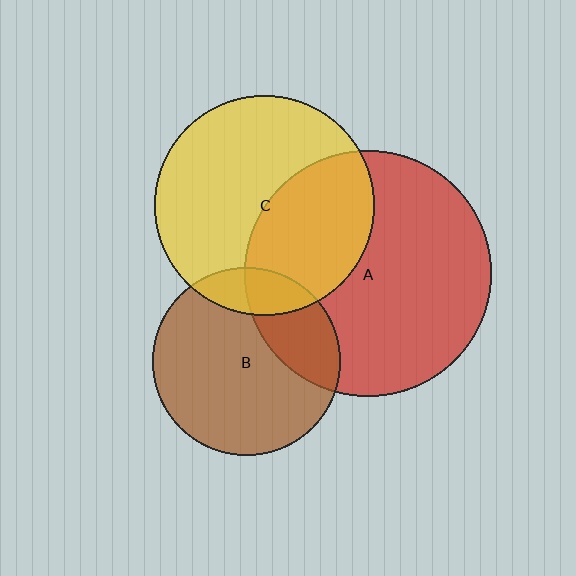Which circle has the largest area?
Circle A (red).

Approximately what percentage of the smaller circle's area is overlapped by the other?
Approximately 40%.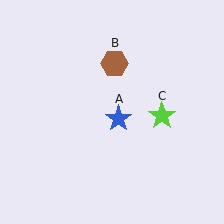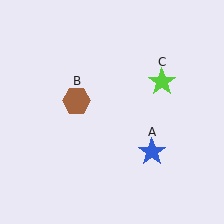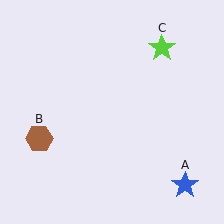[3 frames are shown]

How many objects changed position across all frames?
3 objects changed position: blue star (object A), brown hexagon (object B), lime star (object C).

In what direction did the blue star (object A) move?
The blue star (object A) moved down and to the right.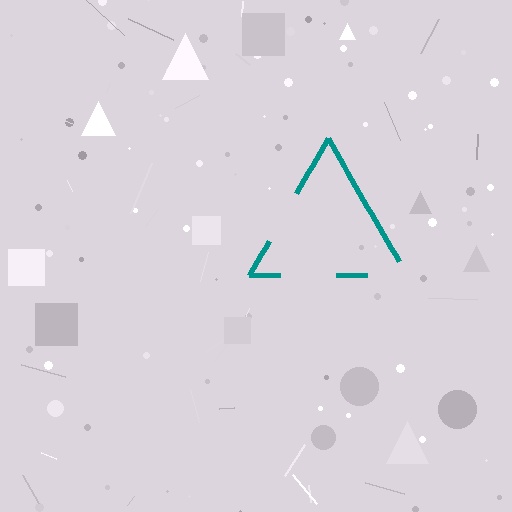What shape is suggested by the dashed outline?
The dashed outline suggests a triangle.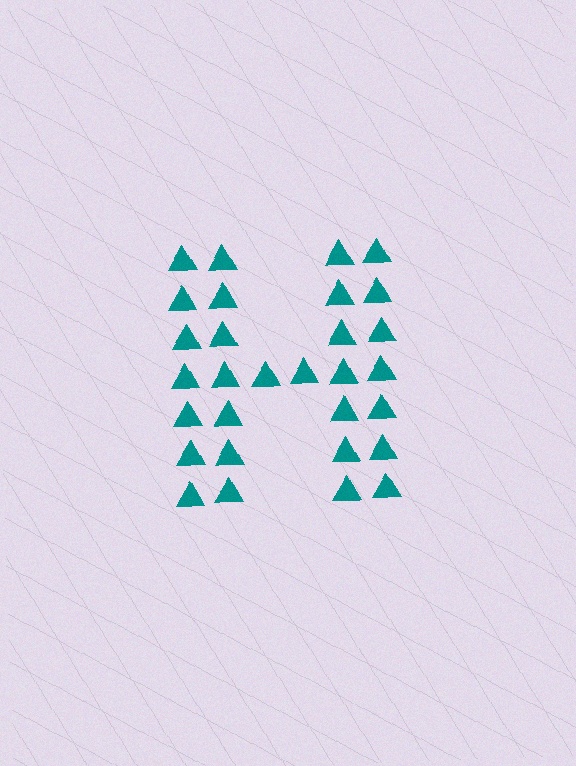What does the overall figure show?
The overall figure shows the letter H.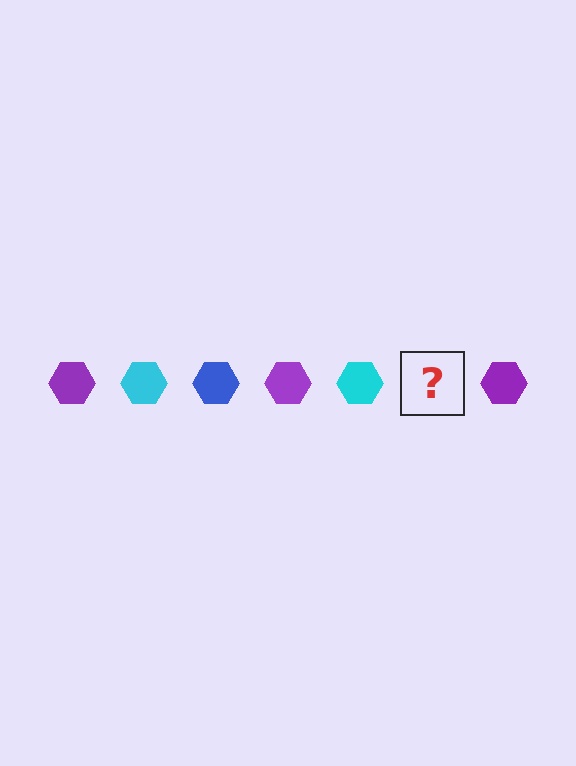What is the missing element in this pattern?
The missing element is a blue hexagon.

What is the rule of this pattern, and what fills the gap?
The rule is that the pattern cycles through purple, cyan, blue hexagons. The gap should be filled with a blue hexagon.